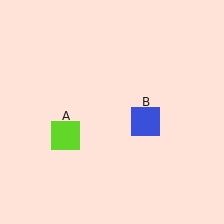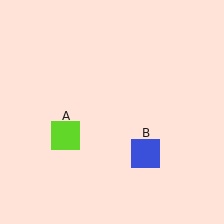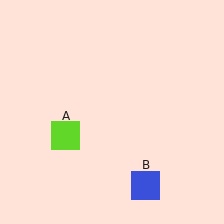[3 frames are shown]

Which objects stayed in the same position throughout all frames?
Lime square (object A) remained stationary.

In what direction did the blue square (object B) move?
The blue square (object B) moved down.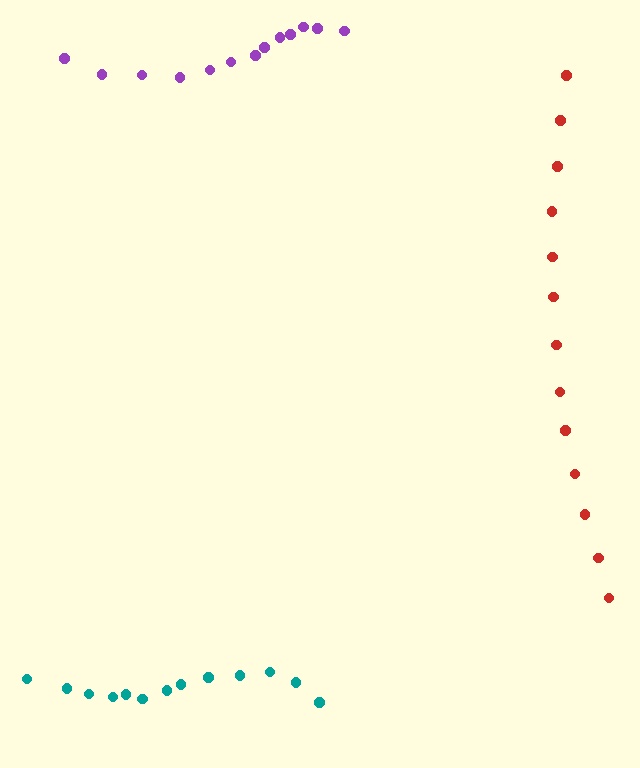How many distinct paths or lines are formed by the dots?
There are 3 distinct paths.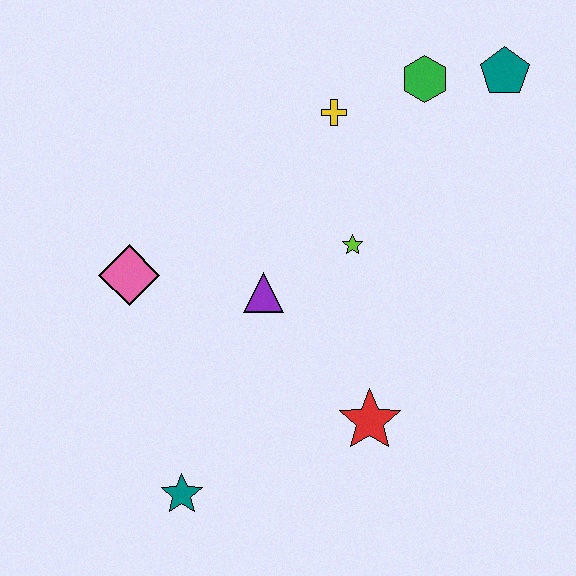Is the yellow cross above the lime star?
Yes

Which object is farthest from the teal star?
The teal pentagon is farthest from the teal star.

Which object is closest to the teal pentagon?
The green hexagon is closest to the teal pentagon.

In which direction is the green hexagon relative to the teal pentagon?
The green hexagon is to the left of the teal pentagon.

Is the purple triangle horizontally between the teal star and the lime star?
Yes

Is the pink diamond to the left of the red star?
Yes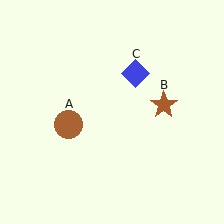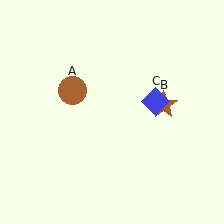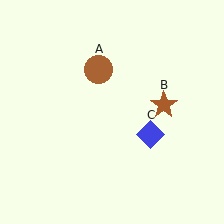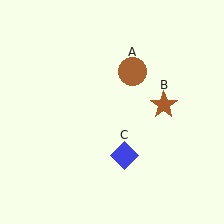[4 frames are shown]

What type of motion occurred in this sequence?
The brown circle (object A), blue diamond (object C) rotated clockwise around the center of the scene.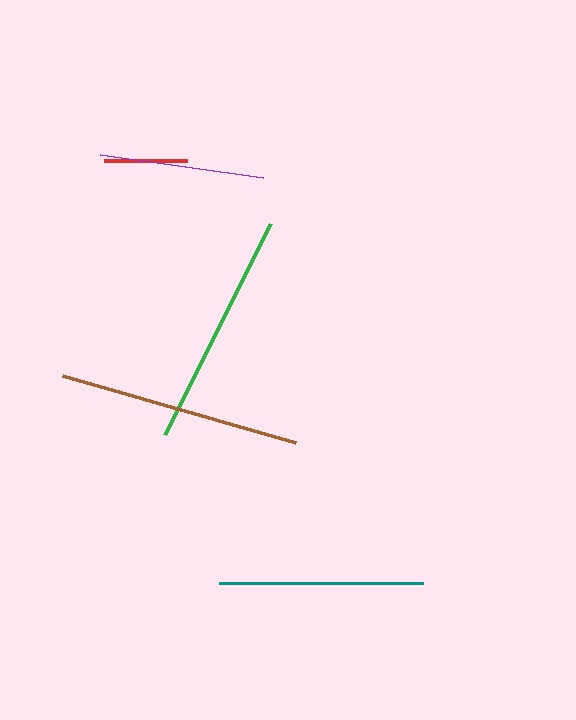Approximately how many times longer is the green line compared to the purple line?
The green line is approximately 1.4 times the length of the purple line.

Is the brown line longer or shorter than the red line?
The brown line is longer than the red line.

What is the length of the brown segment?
The brown segment is approximately 242 pixels long.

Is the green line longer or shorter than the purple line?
The green line is longer than the purple line.